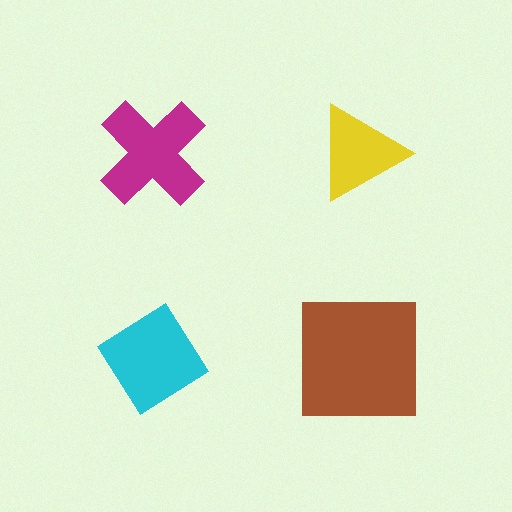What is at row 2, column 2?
A brown square.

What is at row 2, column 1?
A cyan diamond.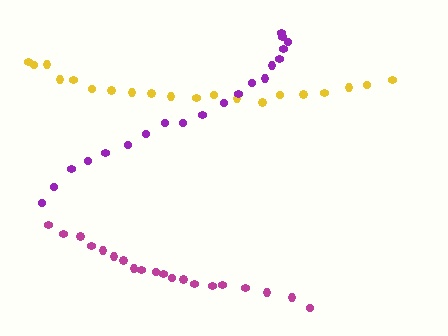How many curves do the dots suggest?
There are 3 distinct paths.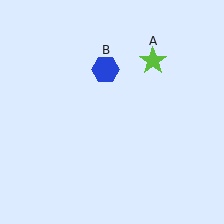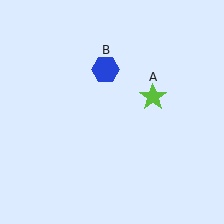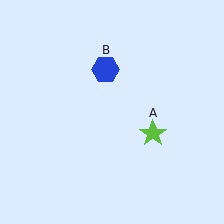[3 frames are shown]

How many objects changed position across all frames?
1 object changed position: lime star (object A).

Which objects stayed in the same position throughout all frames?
Blue hexagon (object B) remained stationary.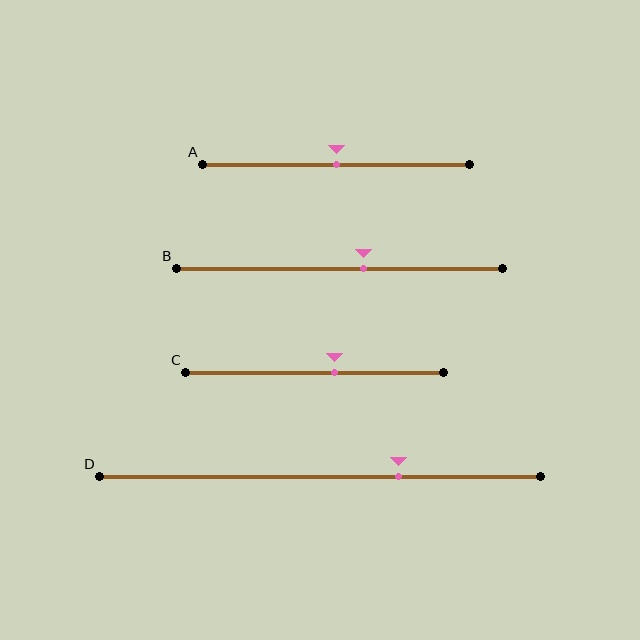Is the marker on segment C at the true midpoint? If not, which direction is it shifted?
No, the marker on segment C is shifted to the right by about 8% of the segment length.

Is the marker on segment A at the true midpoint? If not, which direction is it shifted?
Yes, the marker on segment A is at the true midpoint.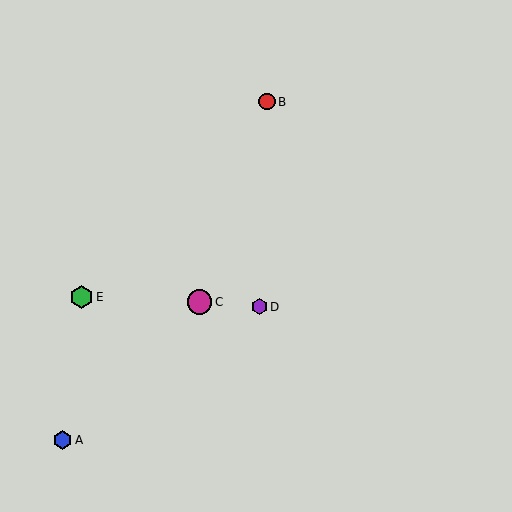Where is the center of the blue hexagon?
The center of the blue hexagon is at (62, 440).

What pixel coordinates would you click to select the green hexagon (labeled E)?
Click at (81, 297) to select the green hexagon E.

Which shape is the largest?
The magenta circle (labeled C) is the largest.